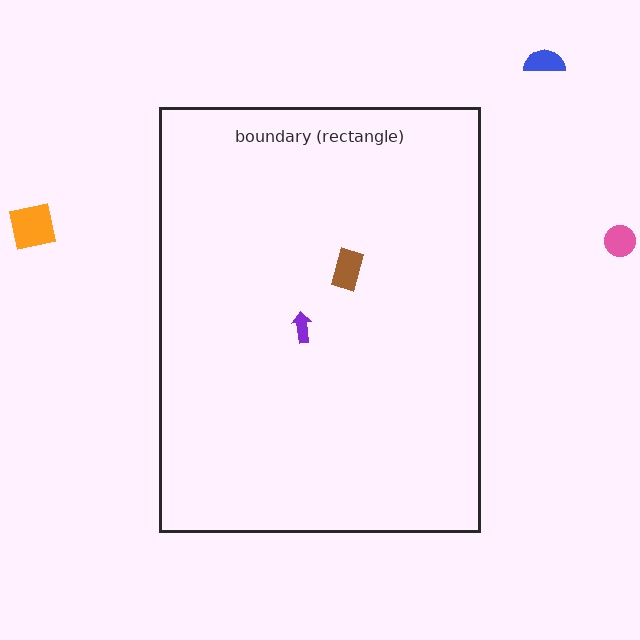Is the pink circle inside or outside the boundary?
Outside.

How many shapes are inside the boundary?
2 inside, 3 outside.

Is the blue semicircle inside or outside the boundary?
Outside.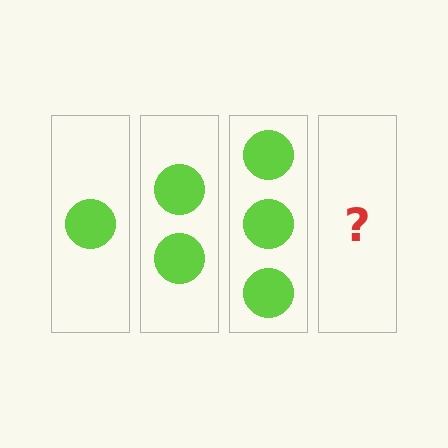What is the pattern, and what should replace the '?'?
The pattern is that each step adds one more circle. The '?' should be 4 circles.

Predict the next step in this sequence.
The next step is 4 circles.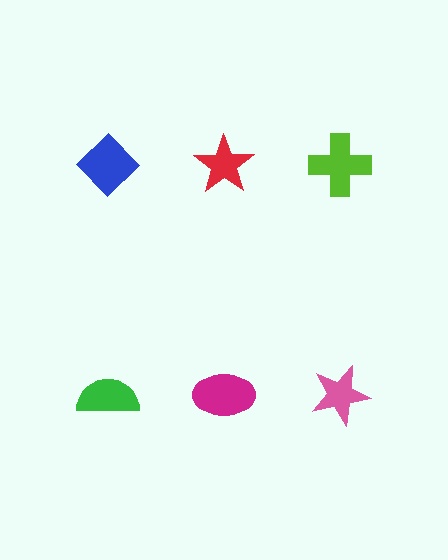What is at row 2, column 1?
A green semicircle.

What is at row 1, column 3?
A lime cross.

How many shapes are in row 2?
3 shapes.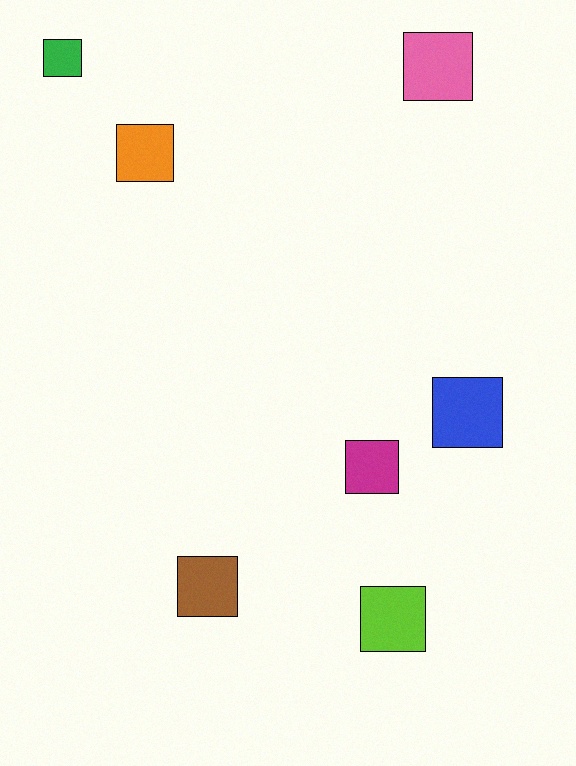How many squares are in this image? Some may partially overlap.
There are 7 squares.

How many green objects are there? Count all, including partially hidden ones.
There is 1 green object.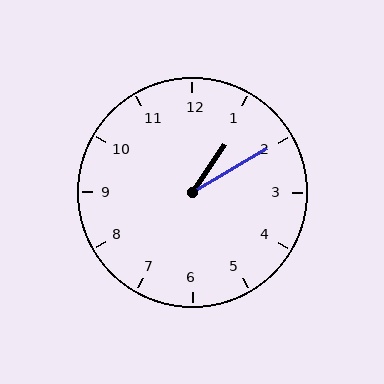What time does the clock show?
1:10.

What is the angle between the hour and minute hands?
Approximately 25 degrees.